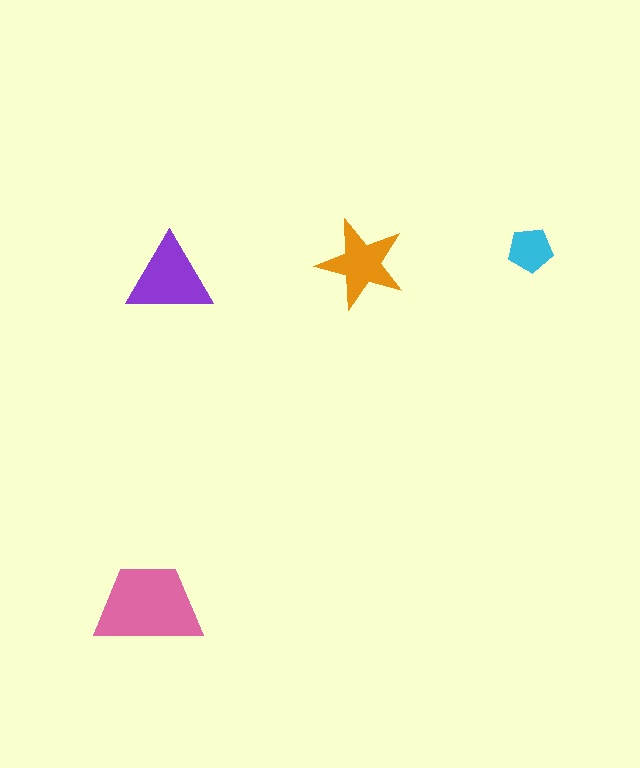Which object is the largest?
The pink trapezoid.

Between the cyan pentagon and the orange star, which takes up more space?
The orange star.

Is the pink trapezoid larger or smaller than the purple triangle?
Larger.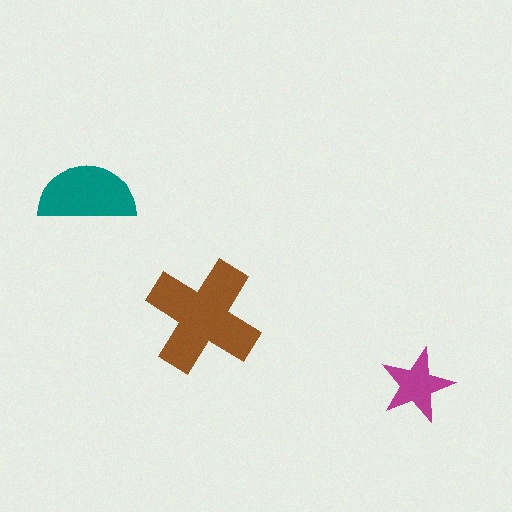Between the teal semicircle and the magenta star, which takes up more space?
The teal semicircle.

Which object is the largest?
The brown cross.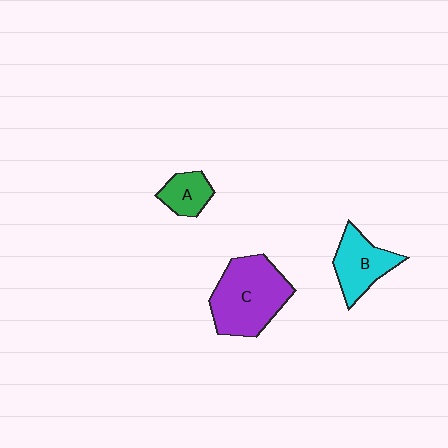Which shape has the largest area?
Shape C (purple).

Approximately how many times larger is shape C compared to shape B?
Approximately 1.7 times.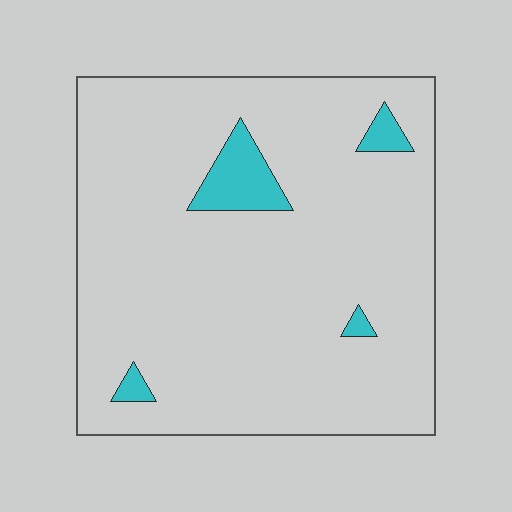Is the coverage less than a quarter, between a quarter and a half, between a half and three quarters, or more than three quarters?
Less than a quarter.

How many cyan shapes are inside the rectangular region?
4.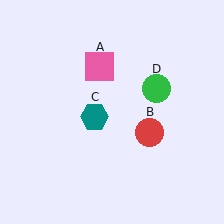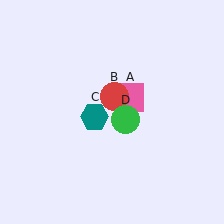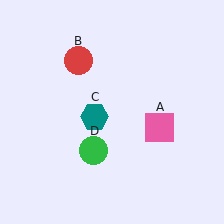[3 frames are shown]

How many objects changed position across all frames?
3 objects changed position: pink square (object A), red circle (object B), green circle (object D).